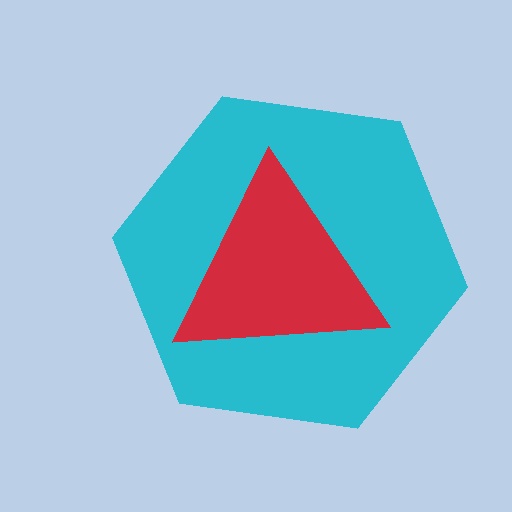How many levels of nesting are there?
2.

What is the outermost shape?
The cyan hexagon.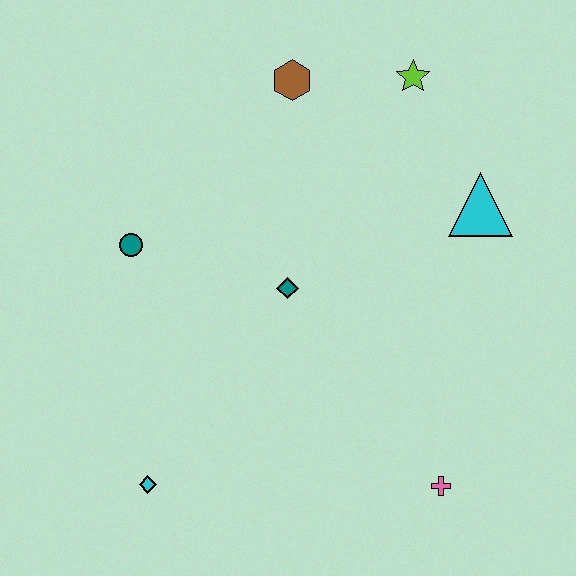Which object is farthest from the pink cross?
The brown hexagon is farthest from the pink cross.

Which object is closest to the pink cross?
The teal diamond is closest to the pink cross.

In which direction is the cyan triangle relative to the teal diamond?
The cyan triangle is to the right of the teal diamond.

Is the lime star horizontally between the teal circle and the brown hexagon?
No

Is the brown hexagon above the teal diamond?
Yes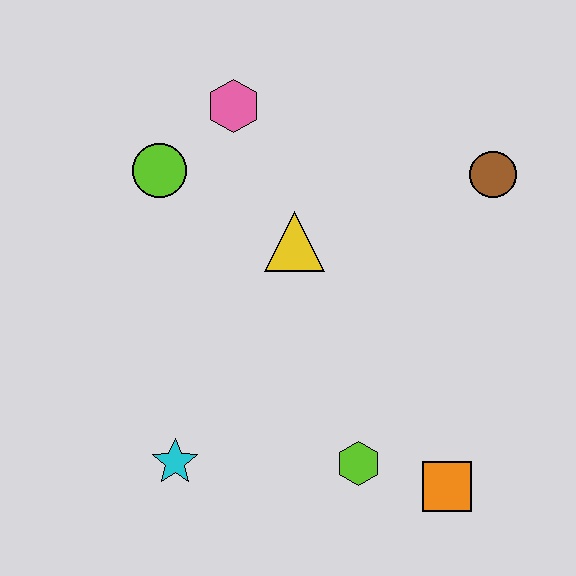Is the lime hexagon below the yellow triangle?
Yes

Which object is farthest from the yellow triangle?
The orange square is farthest from the yellow triangle.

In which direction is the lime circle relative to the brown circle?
The lime circle is to the left of the brown circle.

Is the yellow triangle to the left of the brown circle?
Yes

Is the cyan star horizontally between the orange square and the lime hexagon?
No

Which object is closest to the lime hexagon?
The orange square is closest to the lime hexagon.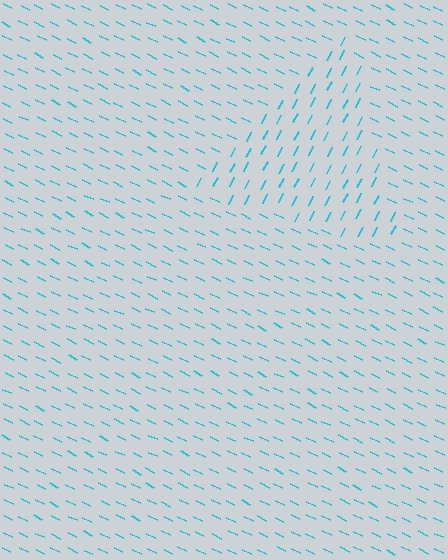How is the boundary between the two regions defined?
The boundary is defined purely by a change in line orientation (approximately 89 degrees difference). All lines are the same color and thickness.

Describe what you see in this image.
The image is filled with small cyan line segments. A triangle region in the image has lines oriented differently from the surrounding lines, creating a visible texture boundary.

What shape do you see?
I see a triangle.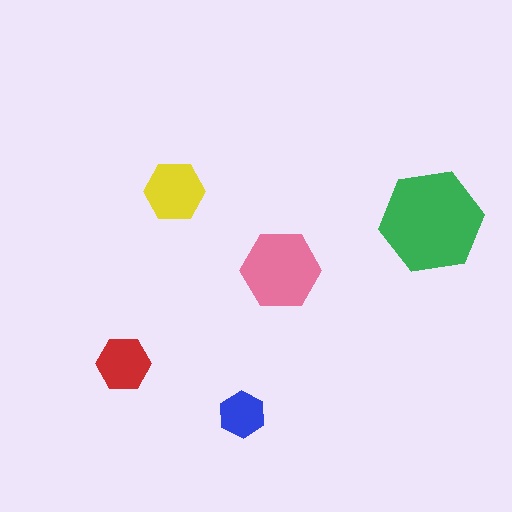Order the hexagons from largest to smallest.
the green one, the pink one, the yellow one, the red one, the blue one.